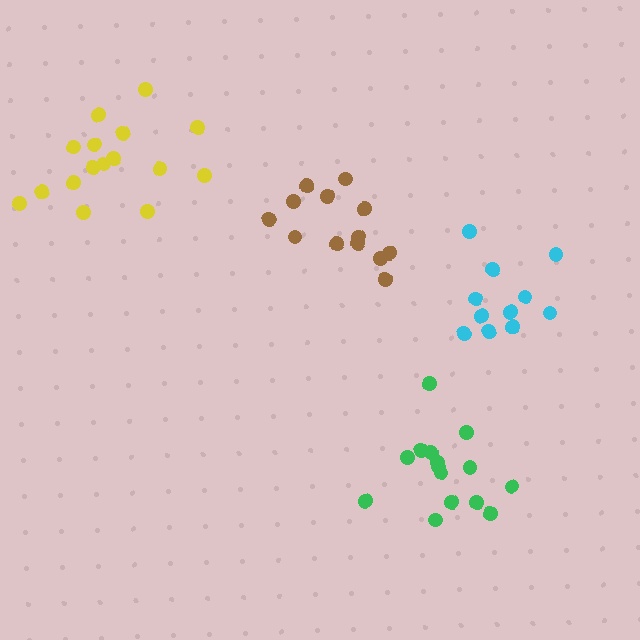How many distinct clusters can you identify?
There are 4 distinct clusters.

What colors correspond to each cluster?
The clusters are colored: cyan, green, brown, yellow.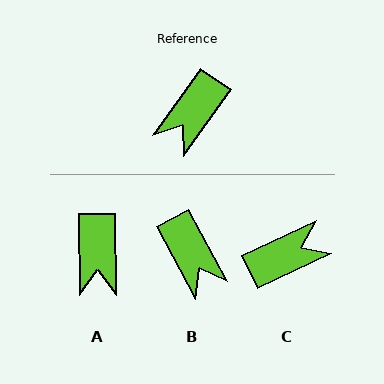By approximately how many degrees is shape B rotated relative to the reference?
Approximately 64 degrees counter-clockwise.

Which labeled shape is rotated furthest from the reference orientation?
C, about 151 degrees away.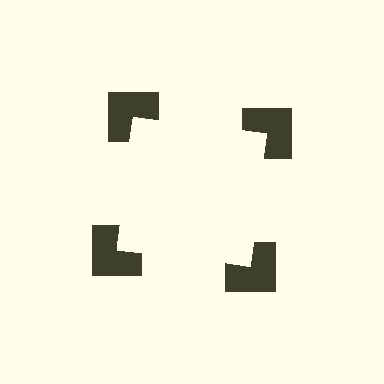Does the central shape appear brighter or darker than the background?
It typically appears slightly brighter than the background, even though no actual brightness change is drawn.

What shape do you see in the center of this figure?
An illusory square — its edges are inferred from the aligned wedge cuts in the notched squares, not physically drawn.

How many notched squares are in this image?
There are 4 — one at each vertex of the illusory square.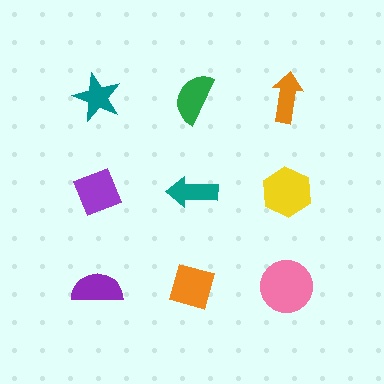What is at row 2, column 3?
A yellow hexagon.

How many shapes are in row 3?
3 shapes.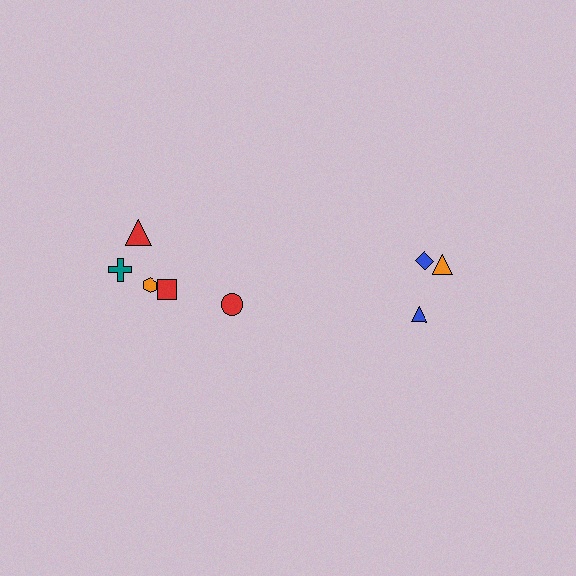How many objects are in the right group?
There are 3 objects.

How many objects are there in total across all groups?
There are 8 objects.